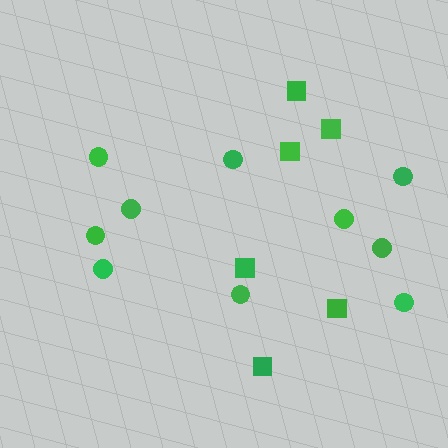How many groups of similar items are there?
There are 2 groups: one group of squares (6) and one group of circles (10).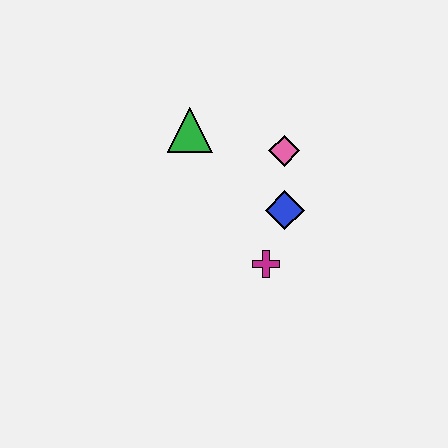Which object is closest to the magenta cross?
The blue diamond is closest to the magenta cross.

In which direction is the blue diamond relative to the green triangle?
The blue diamond is to the right of the green triangle.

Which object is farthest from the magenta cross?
The green triangle is farthest from the magenta cross.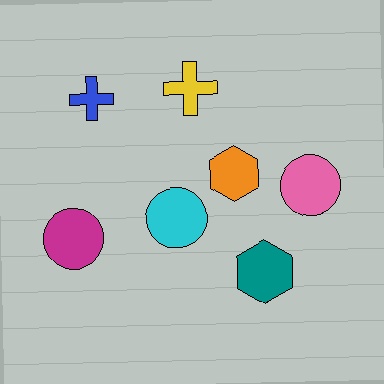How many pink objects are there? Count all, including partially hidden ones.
There is 1 pink object.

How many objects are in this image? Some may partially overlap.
There are 7 objects.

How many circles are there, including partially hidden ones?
There are 3 circles.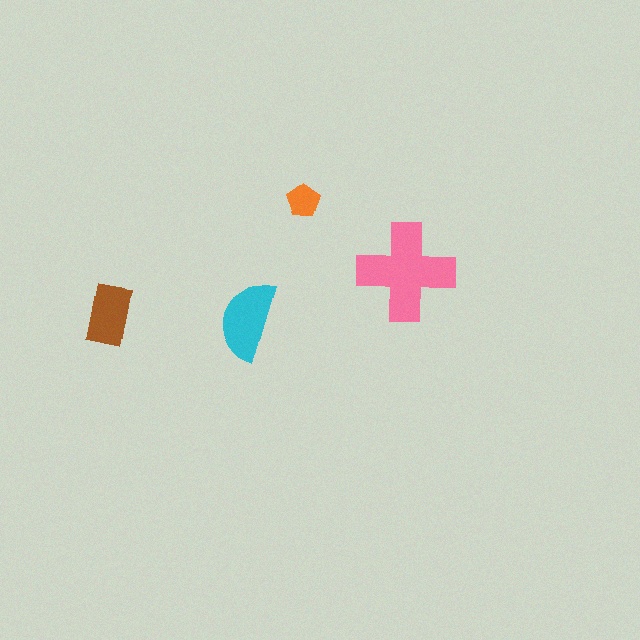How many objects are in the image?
There are 4 objects in the image.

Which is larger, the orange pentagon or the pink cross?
The pink cross.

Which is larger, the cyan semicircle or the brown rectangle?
The cyan semicircle.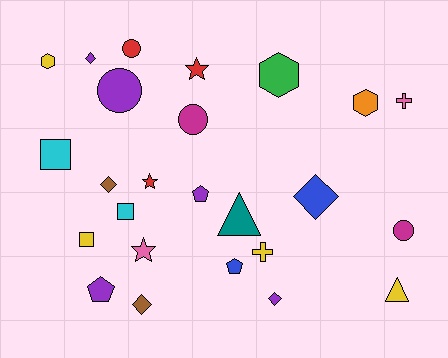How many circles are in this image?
There are 4 circles.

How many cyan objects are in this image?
There are 2 cyan objects.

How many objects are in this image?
There are 25 objects.